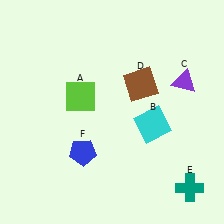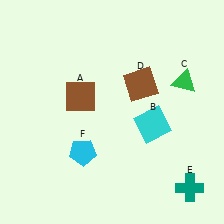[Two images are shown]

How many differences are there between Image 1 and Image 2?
There are 3 differences between the two images.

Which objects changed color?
A changed from lime to brown. C changed from purple to green. F changed from blue to cyan.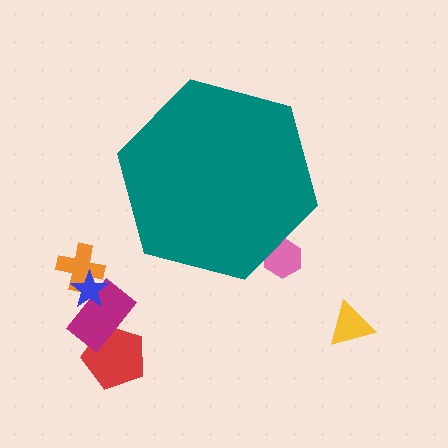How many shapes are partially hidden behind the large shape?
1 shape is partially hidden.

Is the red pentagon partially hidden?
No, the red pentagon is fully visible.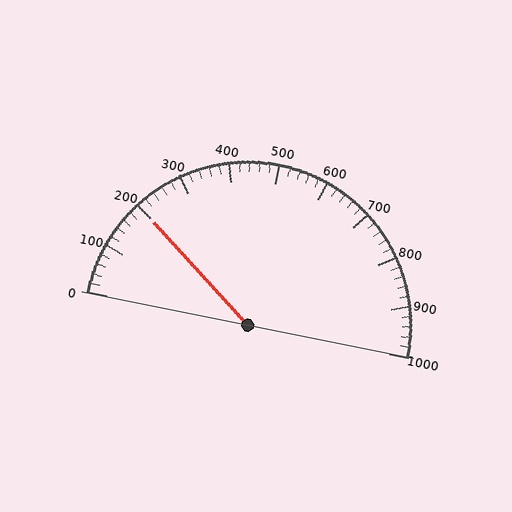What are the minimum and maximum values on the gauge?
The gauge ranges from 0 to 1000.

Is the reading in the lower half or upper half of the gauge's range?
The reading is in the lower half of the range (0 to 1000).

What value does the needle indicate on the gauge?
The needle indicates approximately 200.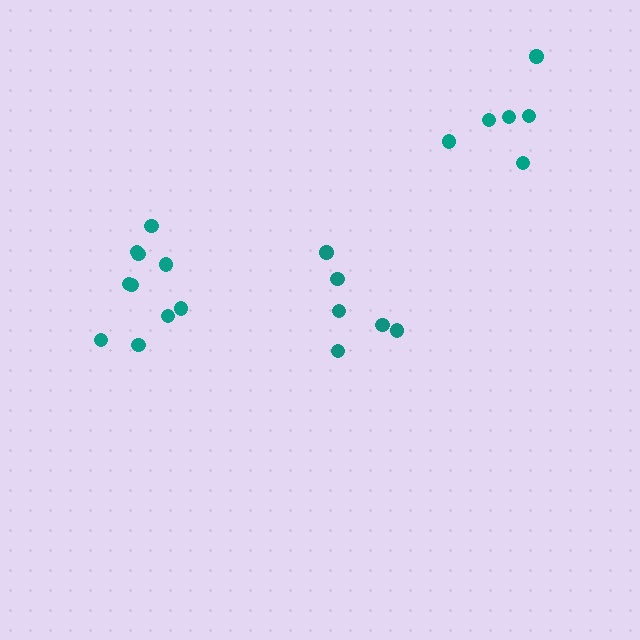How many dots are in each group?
Group 1: 6 dots, Group 2: 6 dots, Group 3: 10 dots (22 total).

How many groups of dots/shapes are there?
There are 3 groups.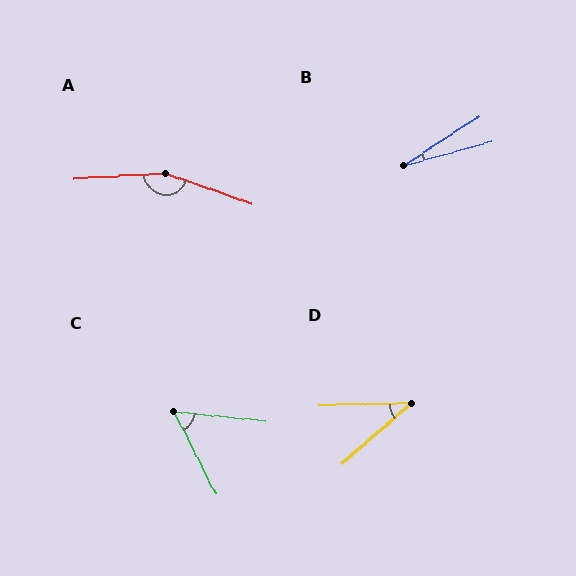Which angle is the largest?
A, at approximately 157 degrees.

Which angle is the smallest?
B, at approximately 18 degrees.